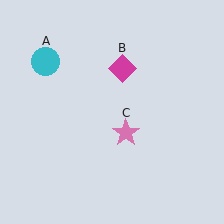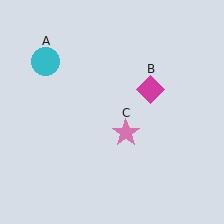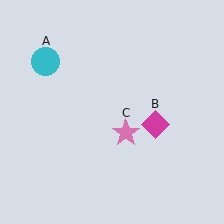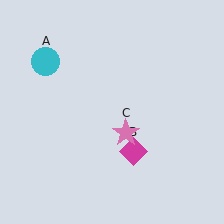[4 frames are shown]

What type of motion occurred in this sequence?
The magenta diamond (object B) rotated clockwise around the center of the scene.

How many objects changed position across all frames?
1 object changed position: magenta diamond (object B).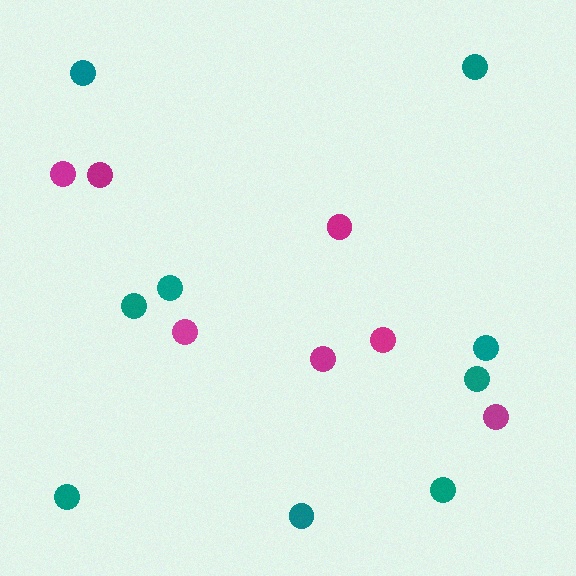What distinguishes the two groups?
There are 2 groups: one group of teal circles (9) and one group of magenta circles (7).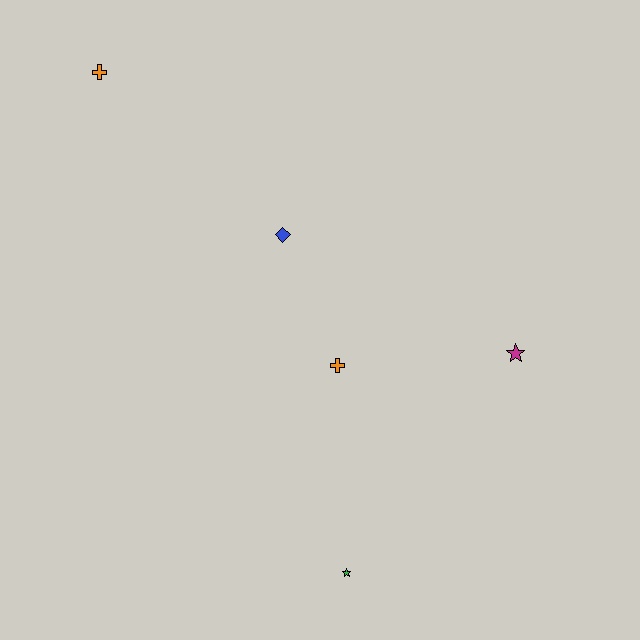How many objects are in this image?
There are 5 objects.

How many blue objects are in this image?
There is 1 blue object.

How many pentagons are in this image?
There are no pentagons.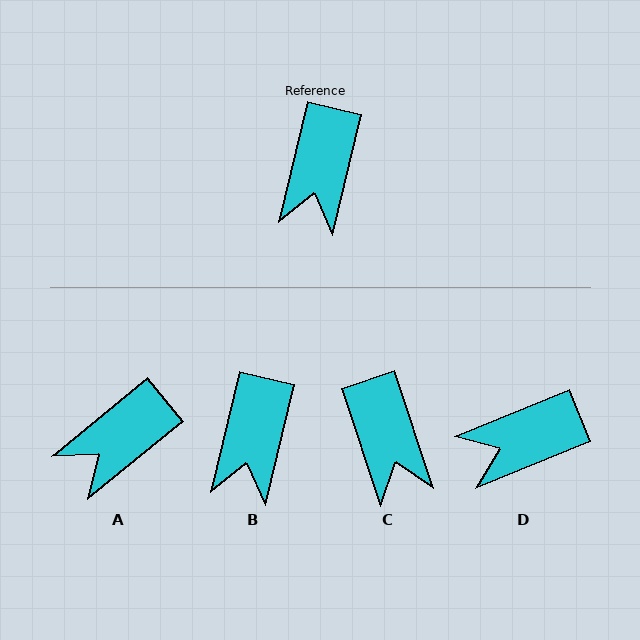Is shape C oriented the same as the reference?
No, it is off by about 32 degrees.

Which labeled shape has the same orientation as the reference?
B.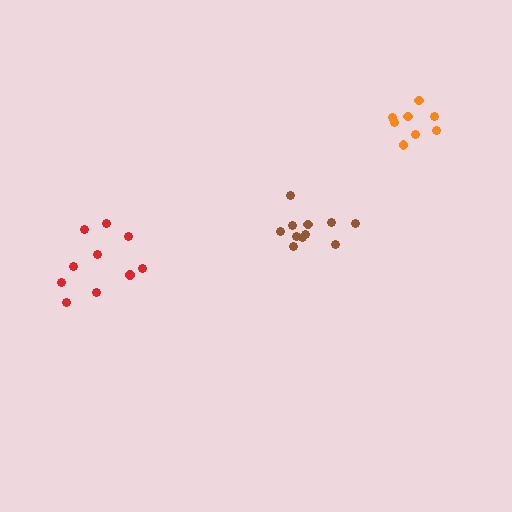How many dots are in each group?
Group 1: 8 dots, Group 2: 11 dots, Group 3: 10 dots (29 total).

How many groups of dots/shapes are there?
There are 3 groups.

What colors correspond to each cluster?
The clusters are colored: orange, brown, red.